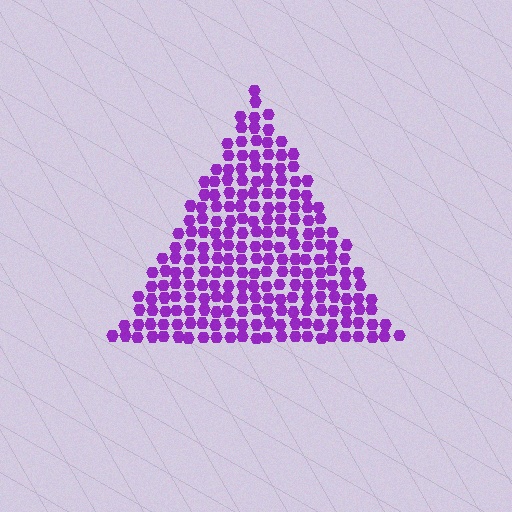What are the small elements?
The small elements are hexagons.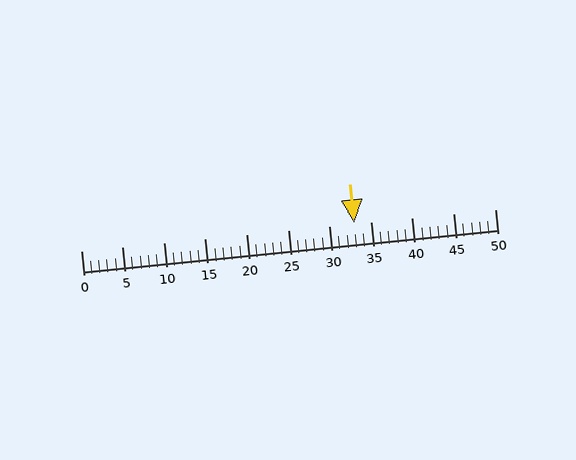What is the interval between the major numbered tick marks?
The major tick marks are spaced 5 units apart.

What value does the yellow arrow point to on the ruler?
The yellow arrow points to approximately 33.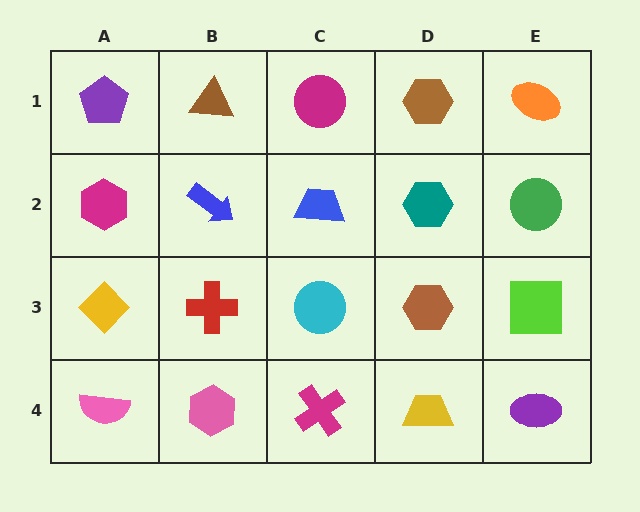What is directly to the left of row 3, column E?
A brown hexagon.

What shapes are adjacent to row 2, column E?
An orange ellipse (row 1, column E), a lime square (row 3, column E), a teal hexagon (row 2, column D).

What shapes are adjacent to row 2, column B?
A brown triangle (row 1, column B), a red cross (row 3, column B), a magenta hexagon (row 2, column A), a blue trapezoid (row 2, column C).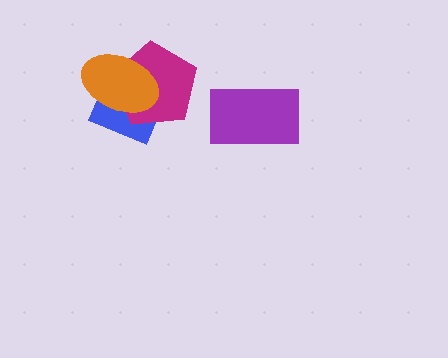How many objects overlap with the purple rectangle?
0 objects overlap with the purple rectangle.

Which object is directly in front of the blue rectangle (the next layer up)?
The magenta pentagon is directly in front of the blue rectangle.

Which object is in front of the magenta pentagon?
The orange ellipse is in front of the magenta pentagon.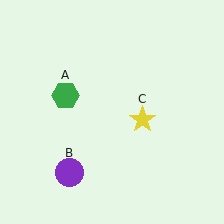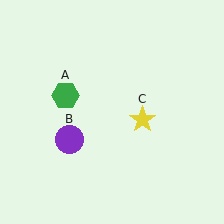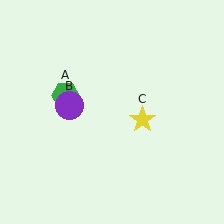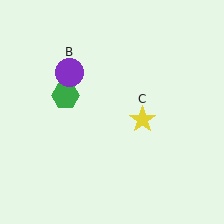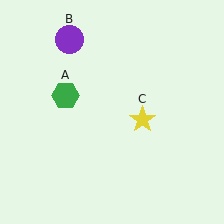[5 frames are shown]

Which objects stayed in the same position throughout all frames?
Green hexagon (object A) and yellow star (object C) remained stationary.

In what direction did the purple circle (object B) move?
The purple circle (object B) moved up.